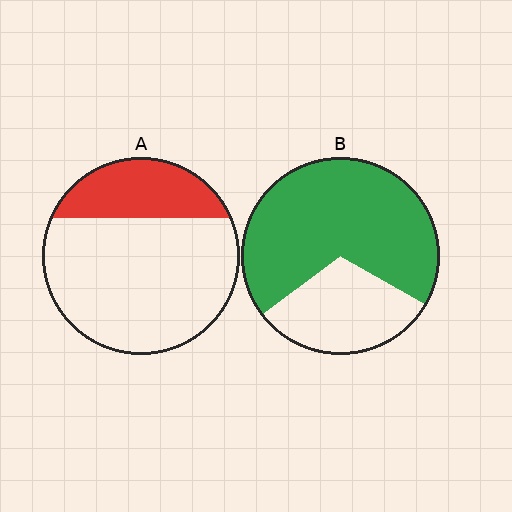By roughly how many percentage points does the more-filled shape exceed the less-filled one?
By roughly 40 percentage points (B over A).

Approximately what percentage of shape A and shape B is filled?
A is approximately 25% and B is approximately 70%.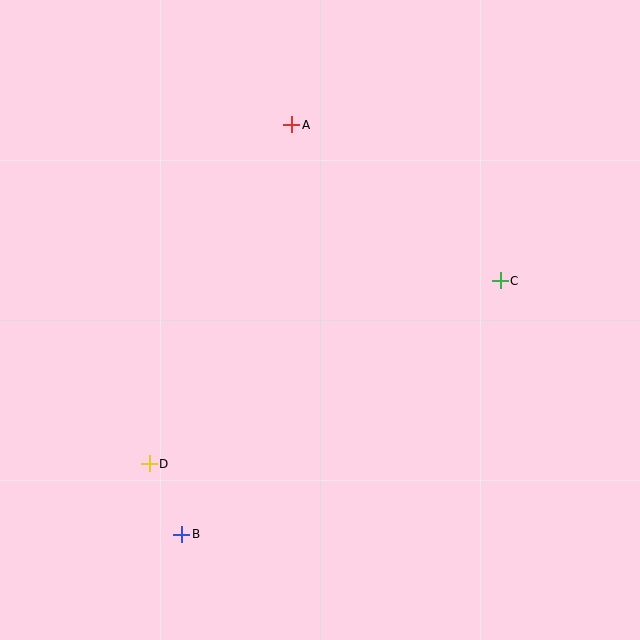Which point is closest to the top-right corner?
Point C is closest to the top-right corner.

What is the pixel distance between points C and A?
The distance between C and A is 261 pixels.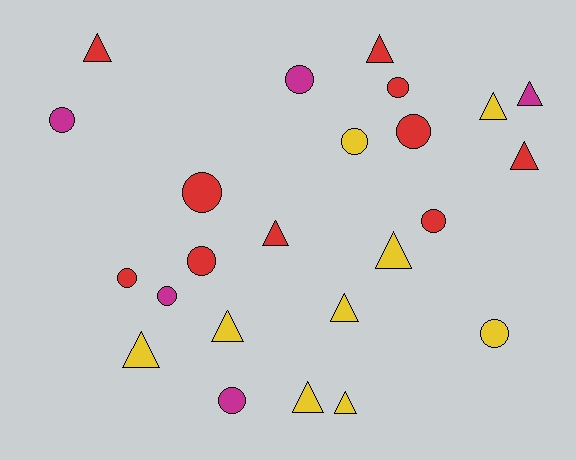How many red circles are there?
There are 6 red circles.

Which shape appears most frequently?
Triangle, with 12 objects.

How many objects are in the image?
There are 24 objects.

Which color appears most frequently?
Red, with 10 objects.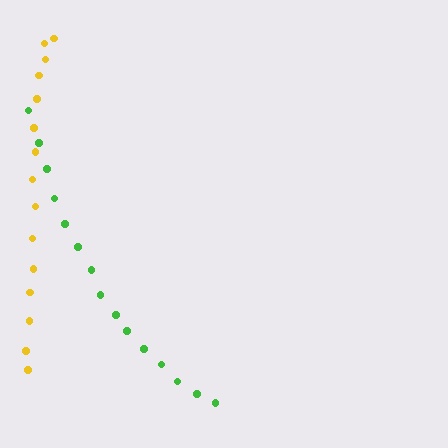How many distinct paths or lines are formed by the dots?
There are 2 distinct paths.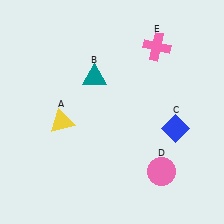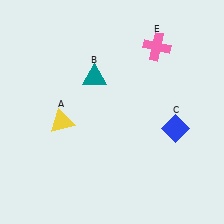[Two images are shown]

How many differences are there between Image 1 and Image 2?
There is 1 difference between the two images.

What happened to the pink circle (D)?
The pink circle (D) was removed in Image 2. It was in the bottom-right area of Image 1.